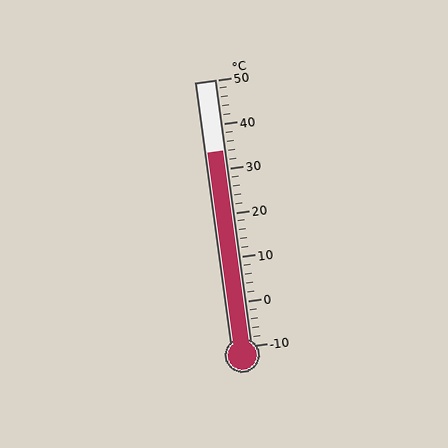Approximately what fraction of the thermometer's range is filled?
The thermometer is filled to approximately 75% of its range.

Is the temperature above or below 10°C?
The temperature is above 10°C.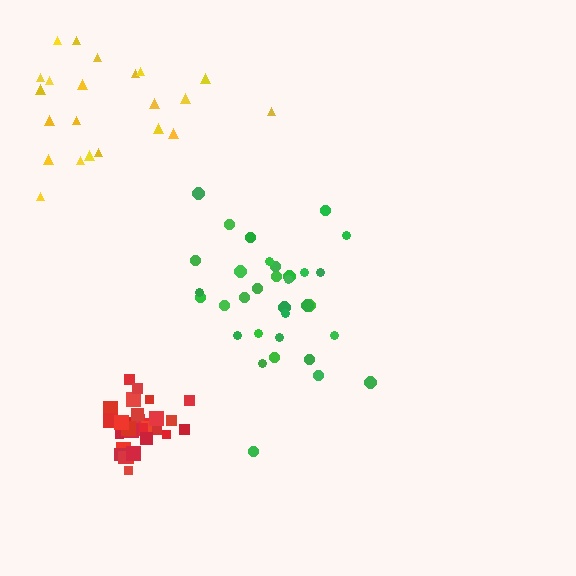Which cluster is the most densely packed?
Red.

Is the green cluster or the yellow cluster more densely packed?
Green.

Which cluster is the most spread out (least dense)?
Yellow.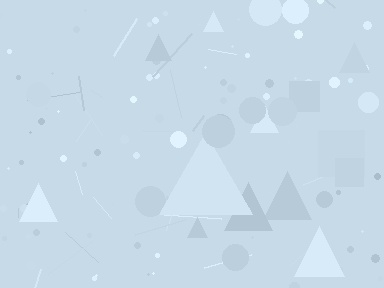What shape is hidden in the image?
A triangle is hidden in the image.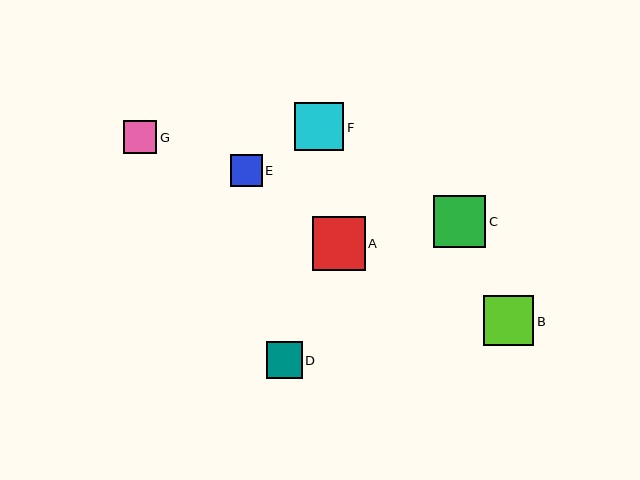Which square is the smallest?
Square E is the smallest with a size of approximately 32 pixels.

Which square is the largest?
Square A is the largest with a size of approximately 53 pixels.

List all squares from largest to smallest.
From largest to smallest: A, C, B, F, D, G, E.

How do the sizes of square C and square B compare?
Square C and square B are approximately the same size.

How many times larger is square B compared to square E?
Square B is approximately 1.5 times the size of square E.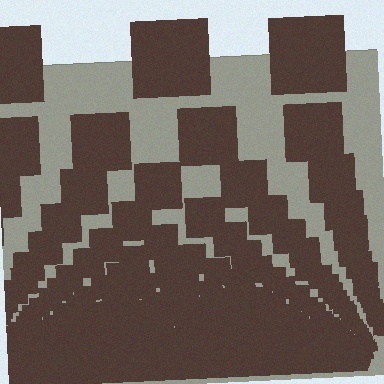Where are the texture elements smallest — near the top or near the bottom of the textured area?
Near the bottom.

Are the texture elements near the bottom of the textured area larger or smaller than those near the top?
Smaller. The gradient is inverted — elements near the bottom are smaller and denser.